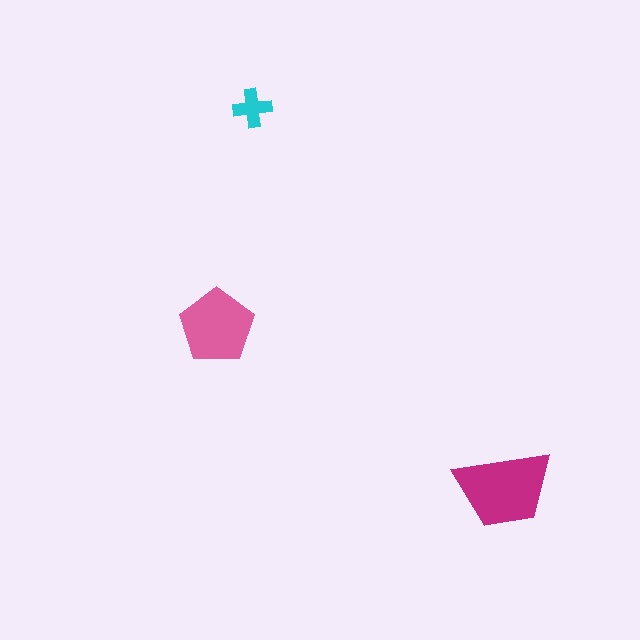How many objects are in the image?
There are 3 objects in the image.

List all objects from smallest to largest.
The cyan cross, the pink pentagon, the magenta trapezoid.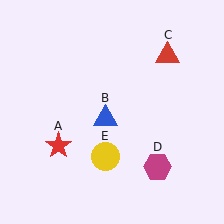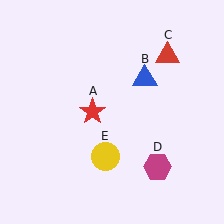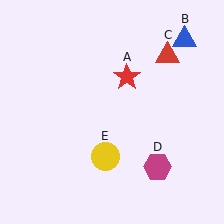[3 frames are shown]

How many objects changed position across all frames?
2 objects changed position: red star (object A), blue triangle (object B).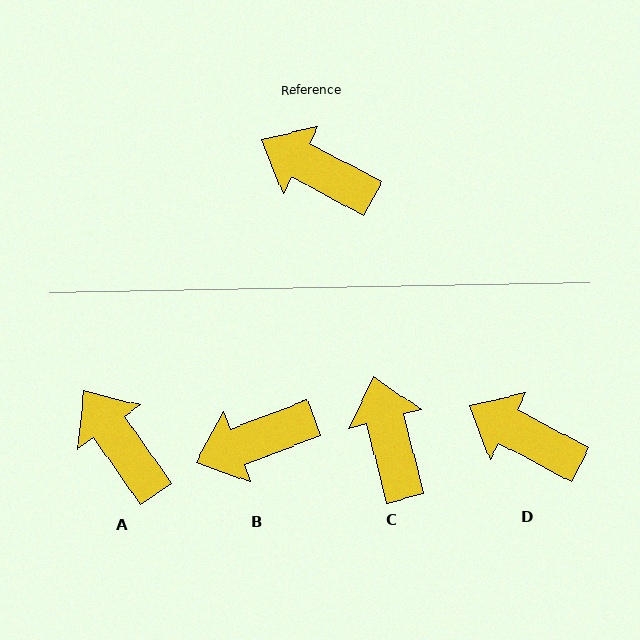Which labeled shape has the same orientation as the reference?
D.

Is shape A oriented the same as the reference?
No, it is off by about 27 degrees.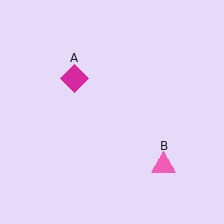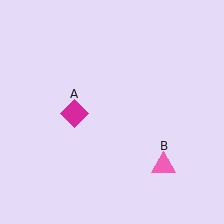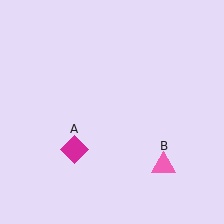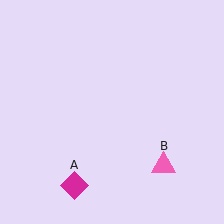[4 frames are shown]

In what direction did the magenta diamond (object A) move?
The magenta diamond (object A) moved down.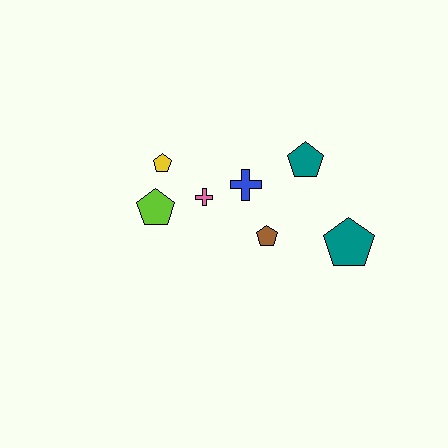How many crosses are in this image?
There are 2 crosses.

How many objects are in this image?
There are 7 objects.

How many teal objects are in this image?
There are 2 teal objects.